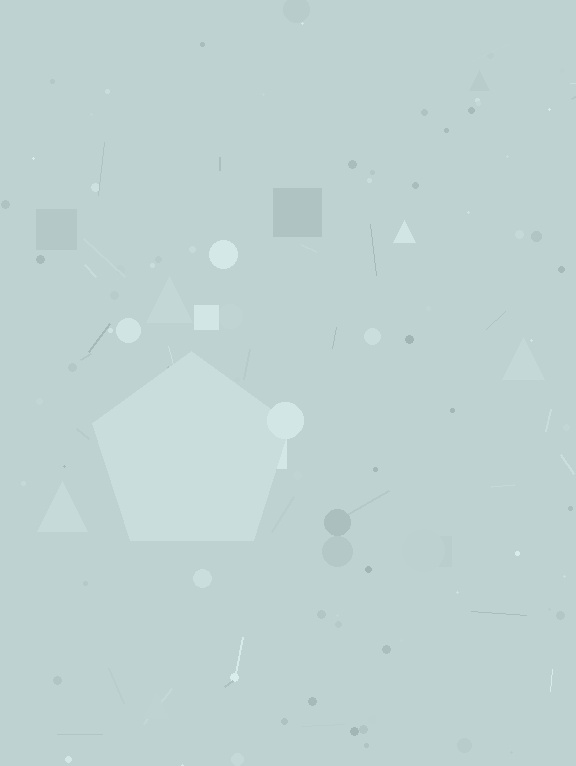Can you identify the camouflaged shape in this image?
The camouflaged shape is a pentagon.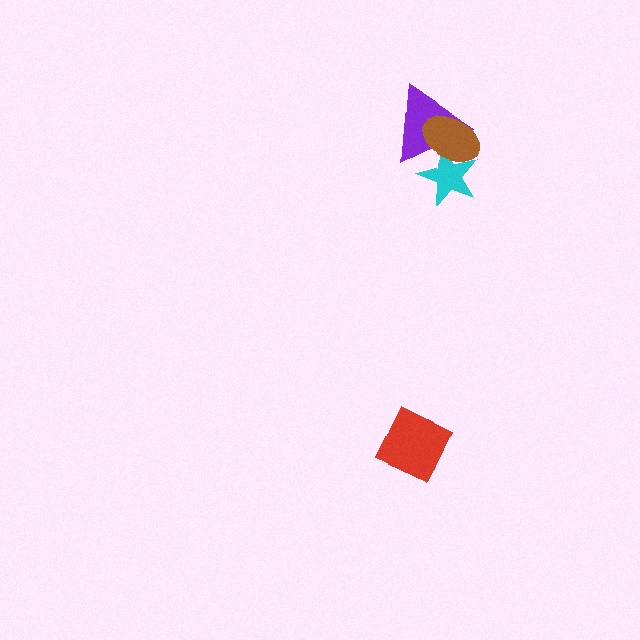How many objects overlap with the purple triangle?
2 objects overlap with the purple triangle.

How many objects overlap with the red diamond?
0 objects overlap with the red diamond.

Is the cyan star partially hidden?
Yes, it is partially covered by another shape.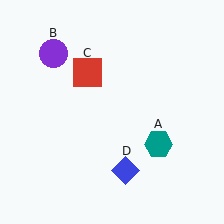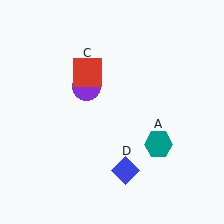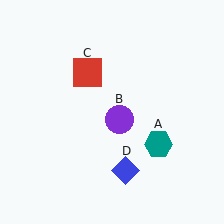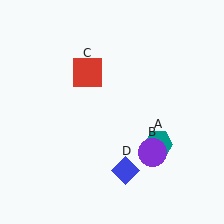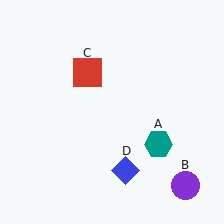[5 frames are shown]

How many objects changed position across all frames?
1 object changed position: purple circle (object B).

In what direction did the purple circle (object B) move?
The purple circle (object B) moved down and to the right.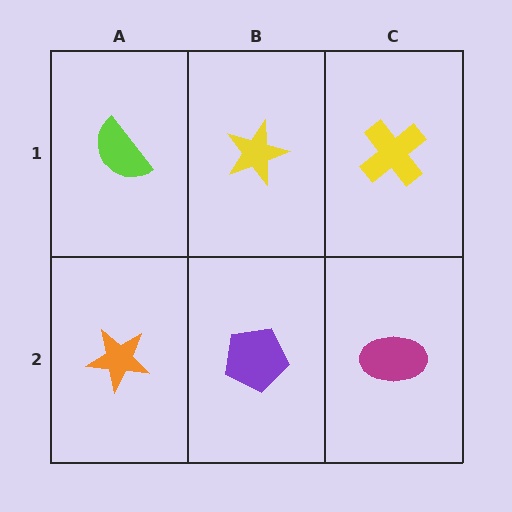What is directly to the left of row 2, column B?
An orange star.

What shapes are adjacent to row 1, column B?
A purple pentagon (row 2, column B), a lime semicircle (row 1, column A), a yellow cross (row 1, column C).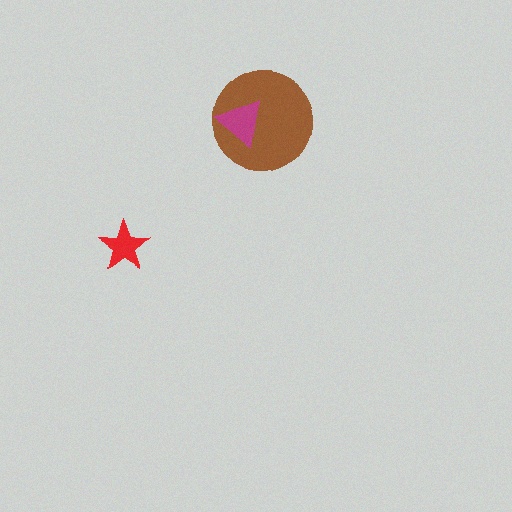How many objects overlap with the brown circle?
1 object overlaps with the brown circle.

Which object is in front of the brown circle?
The magenta triangle is in front of the brown circle.